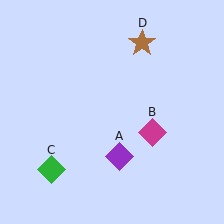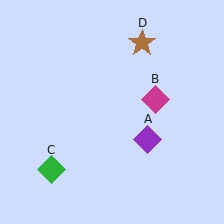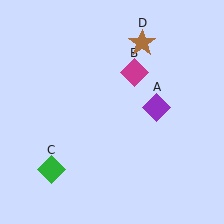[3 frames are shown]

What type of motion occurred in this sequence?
The purple diamond (object A), magenta diamond (object B) rotated counterclockwise around the center of the scene.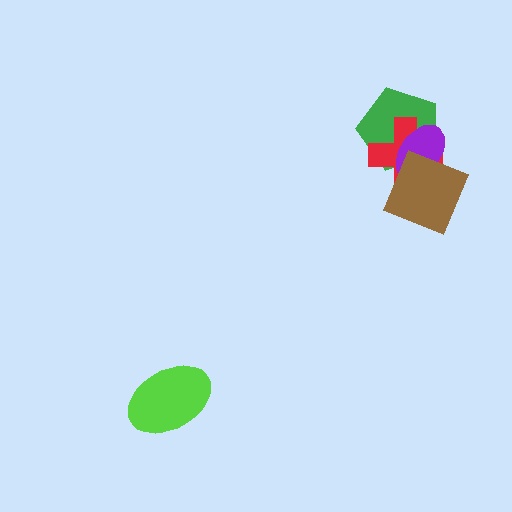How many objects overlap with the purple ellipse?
3 objects overlap with the purple ellipse.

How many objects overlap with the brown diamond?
3 objects overlap with the brown diamond.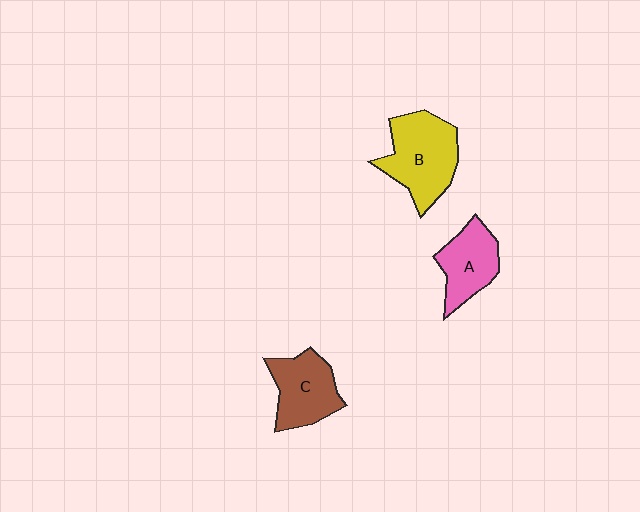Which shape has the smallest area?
Shape A (pink).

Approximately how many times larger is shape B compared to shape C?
Approximately 1.3 times.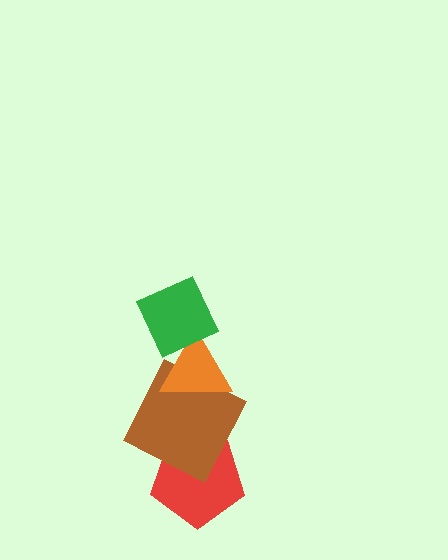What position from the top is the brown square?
The brown square is 3rd from the top.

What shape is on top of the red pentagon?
The brown square is on top of the red pentagon.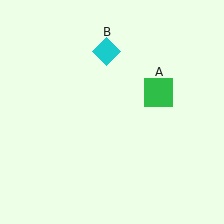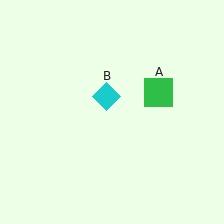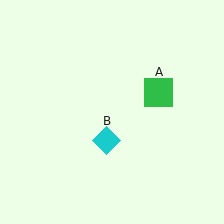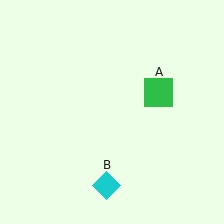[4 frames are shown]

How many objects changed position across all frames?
1 object changed position: cyan diamond (object B).